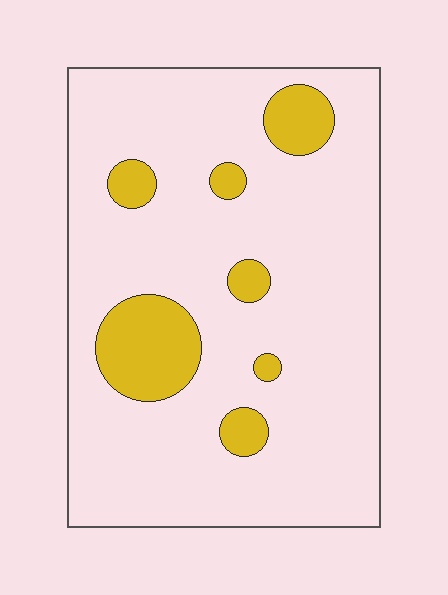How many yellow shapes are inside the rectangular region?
7.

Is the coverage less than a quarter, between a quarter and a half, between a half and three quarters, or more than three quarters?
Less than a quarter.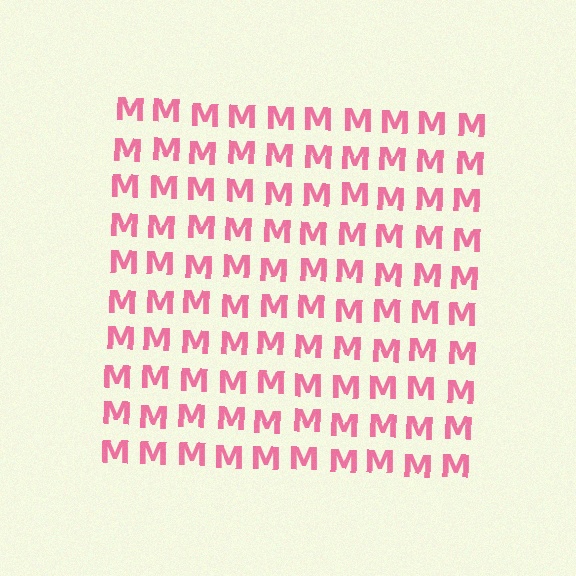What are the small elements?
The small elements are letter M's.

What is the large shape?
The large shape is a square.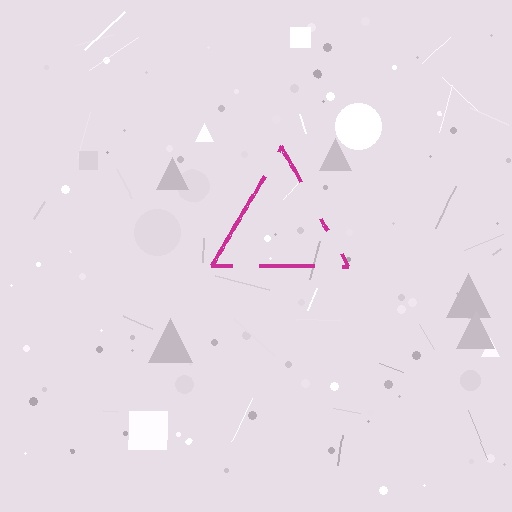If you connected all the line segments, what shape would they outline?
They would outline a triangle.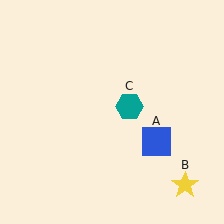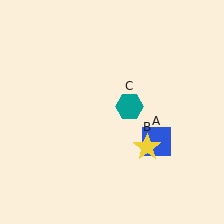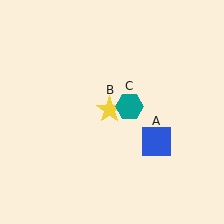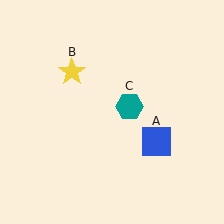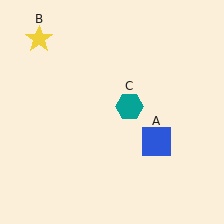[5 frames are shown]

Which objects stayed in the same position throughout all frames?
Blue square (object A) and teal hexagon (object C) remained stationary.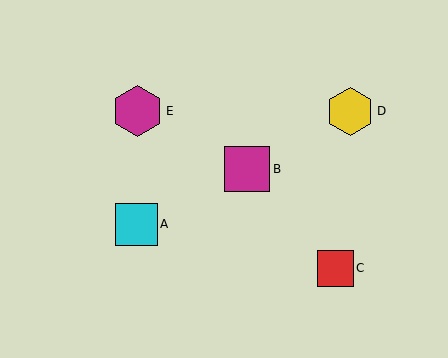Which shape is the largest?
The magenta hexagon (labeled E) is the largest.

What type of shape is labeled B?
Shape B is a magenta square.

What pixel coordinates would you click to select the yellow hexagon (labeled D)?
Click at (350, 111) to select the yellow hexagon D.